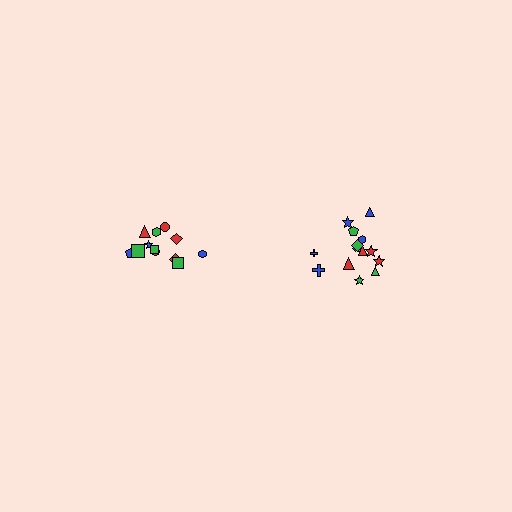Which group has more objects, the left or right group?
The right group.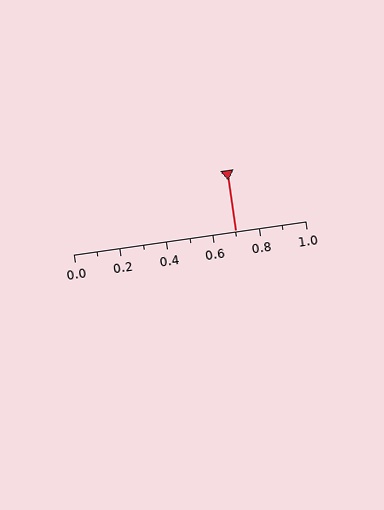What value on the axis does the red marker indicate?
The marker indicates approximately 0.7.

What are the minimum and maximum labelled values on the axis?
The axis runs from 0.0 to 1.0.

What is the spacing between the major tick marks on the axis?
The major ticks are spaced 0.2 apart.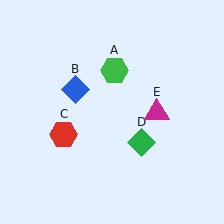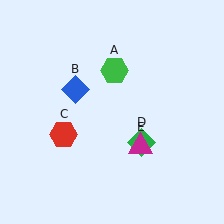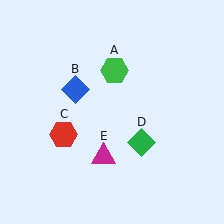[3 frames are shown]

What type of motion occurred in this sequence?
The magenta triangle (object E) rotated clockwise around the center of the scene.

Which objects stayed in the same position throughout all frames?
Green hexagon (object A) and blue diamond (object B) and red hexagon (object C) and green diamond (object D) remained stationary.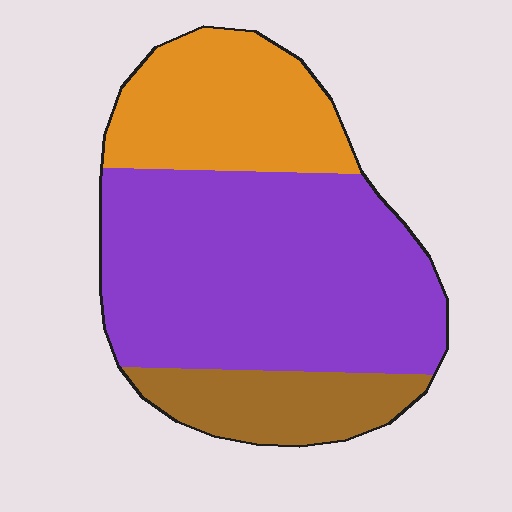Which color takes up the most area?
Purple, at roughly 60%.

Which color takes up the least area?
Brown, at roughly 15%.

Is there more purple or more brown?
Purple.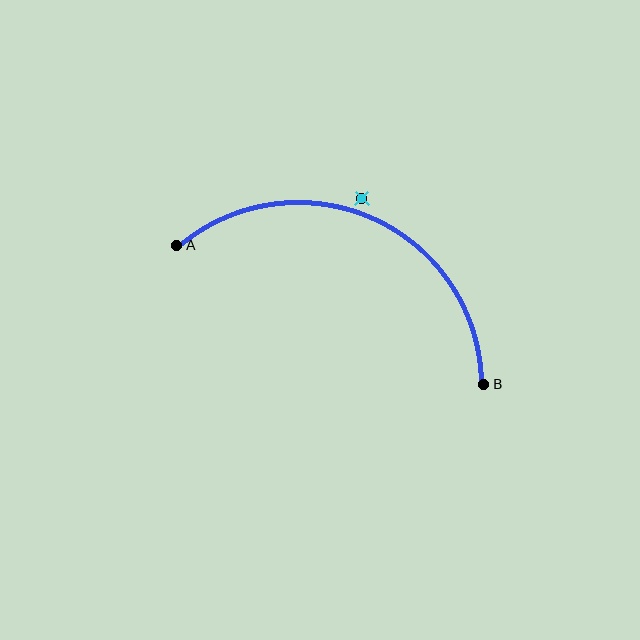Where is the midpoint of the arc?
The arc midpoint is the point on the curve farthest from the straight line joining A and B. It sits above that line.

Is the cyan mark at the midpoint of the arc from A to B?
No — the cyan mark does not lie on the arc at all. It sits slightly outside the curve.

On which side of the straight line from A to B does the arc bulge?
The arc bulges above the straight line connecting A and B.